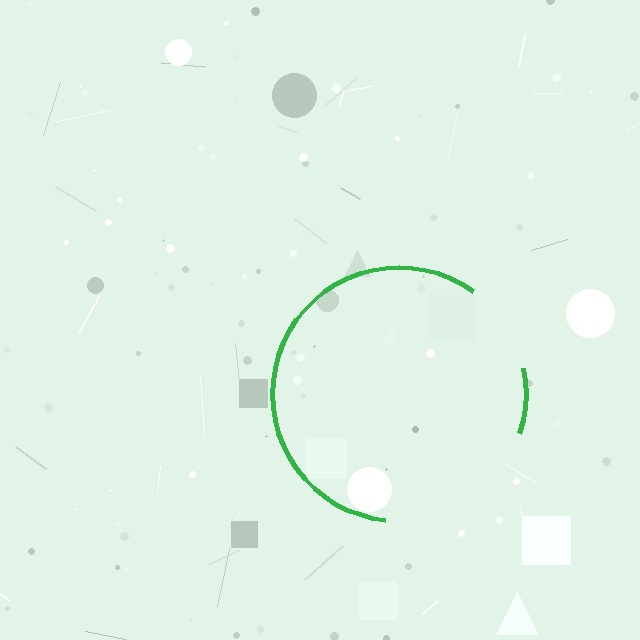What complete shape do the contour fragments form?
The contour fragments form a circle.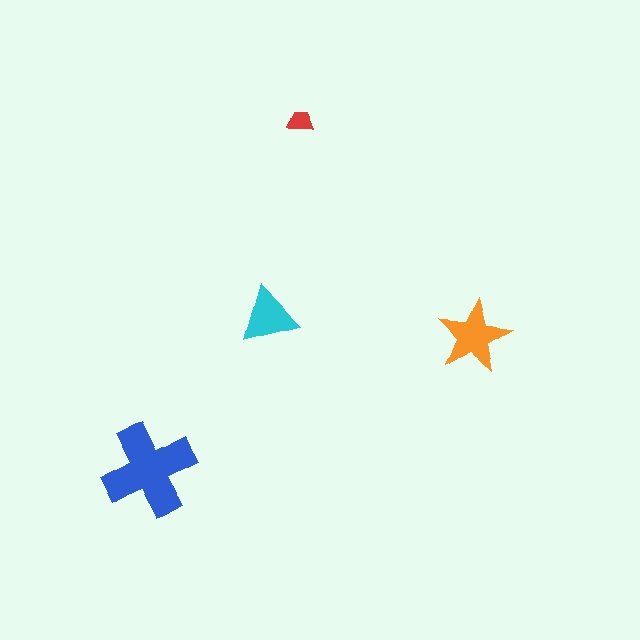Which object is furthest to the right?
The orange star is rightmost.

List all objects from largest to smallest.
The blue cross, the orange star, the cyan triangle, the red trapezoid.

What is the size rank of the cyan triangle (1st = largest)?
3rd.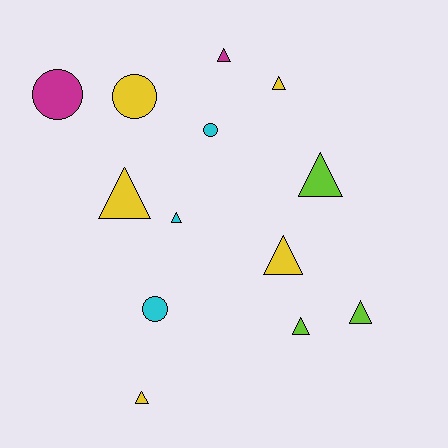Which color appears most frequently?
Yellow, with 5 objects.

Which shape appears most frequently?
Triangle, with 9 objects.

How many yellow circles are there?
There is 1 yellow circle.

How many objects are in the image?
There are 13 objects.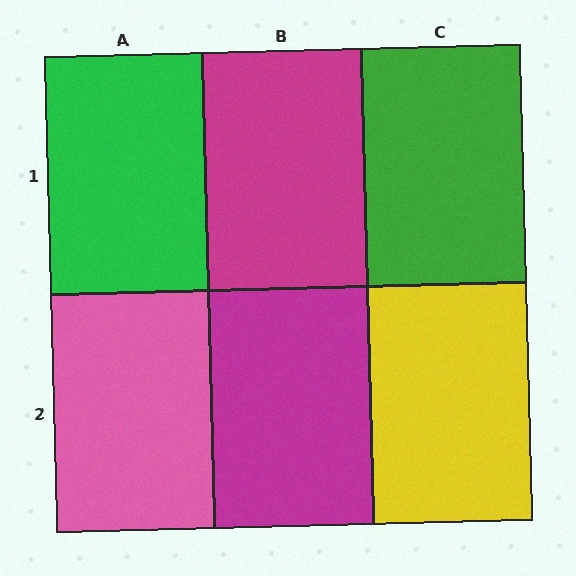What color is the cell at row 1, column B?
Magenta.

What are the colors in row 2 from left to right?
Pink, magenta, yellow.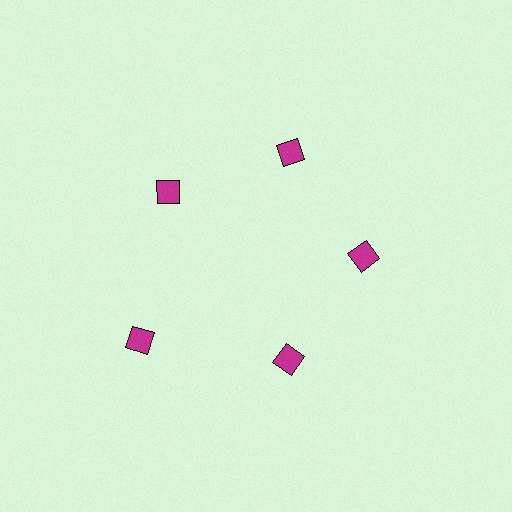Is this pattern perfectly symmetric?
No. The 5 magenta diamonds are arranged in a ring, but one element near the 8 o'clock position is pushed outward from the center, breaking the 5-fold rotational symmetry.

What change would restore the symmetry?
The symmetry would be restored by moving it inward, back onto the ring so that all 5 diamonds sit at equal angles and equal distance from the center.